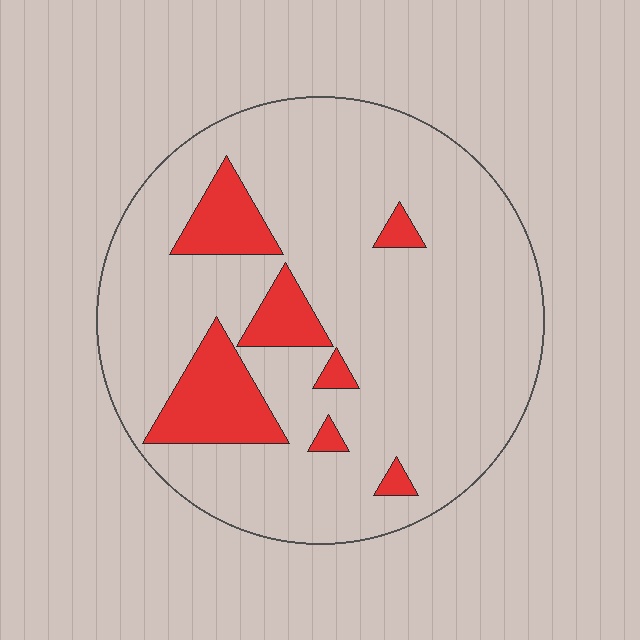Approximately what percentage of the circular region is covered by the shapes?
Approximately 15%.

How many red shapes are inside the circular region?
7.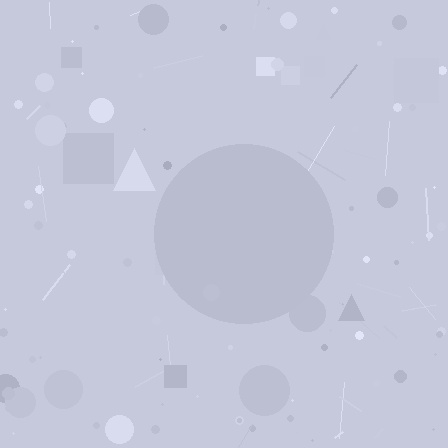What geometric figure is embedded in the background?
A circle is embedded in the background.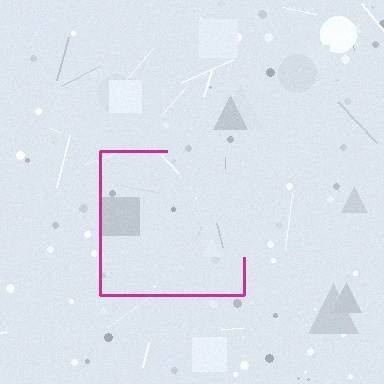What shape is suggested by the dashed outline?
The dashed outline suggests a square.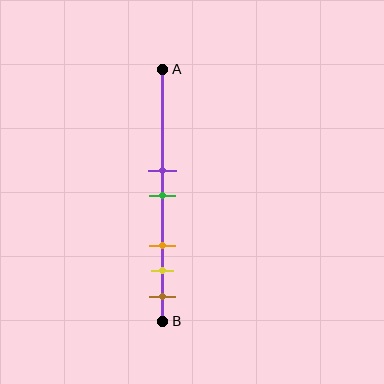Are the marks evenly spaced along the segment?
No, the marks are not evenly spaced.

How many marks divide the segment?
There are 5 marks dividing the segment.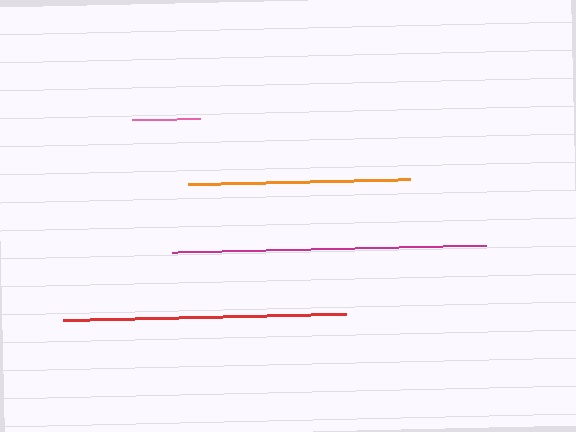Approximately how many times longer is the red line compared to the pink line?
The red line is approximately 4.2 times the length of the pink line.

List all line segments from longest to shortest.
From longest to shortest: magenta, red, orange, pink.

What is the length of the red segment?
The red segment is approximately 283 pixels long.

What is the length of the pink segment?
The pink segment is approximately 68 pixels long.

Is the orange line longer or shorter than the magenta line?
The magenta line is longer than the orange line.